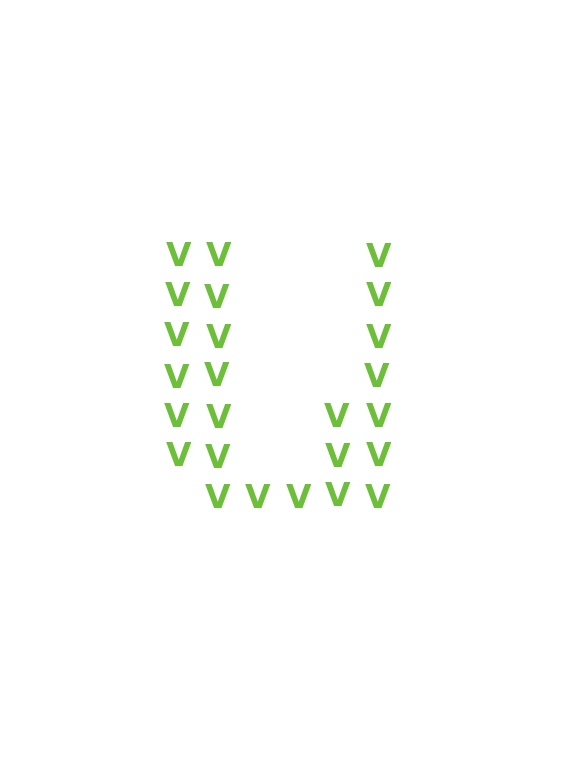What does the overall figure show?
The overall figure shows the letter U.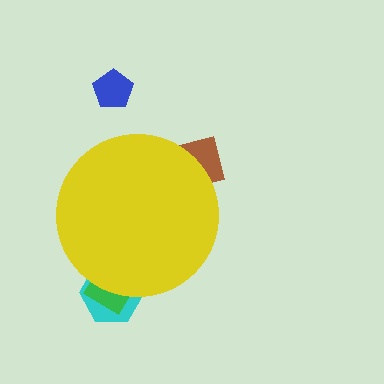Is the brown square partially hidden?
Yes, the brown square is partially hidden behind the yellow circle.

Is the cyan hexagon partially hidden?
Yes, the cyan hexagon is partially hidden behind the yellow circle.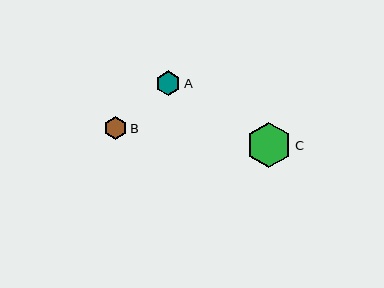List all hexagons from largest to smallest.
From largest to smallest: C, A, B.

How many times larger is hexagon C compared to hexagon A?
Hexagon C is approximately 1.9 times the size of hexagon A.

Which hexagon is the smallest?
Hexagon B is the smallest with a size of approximately 23 pixels.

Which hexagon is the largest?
Hexagon C is the largest with a size of approximately 45 pixels.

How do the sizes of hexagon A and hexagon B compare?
Hexagon A and hexagon B are approximately the same size.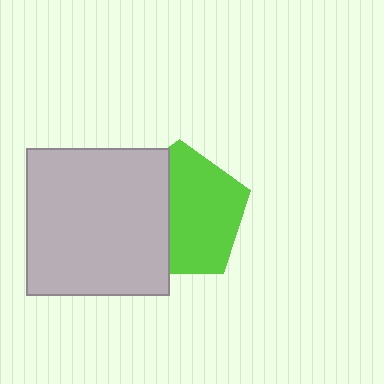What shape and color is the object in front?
The object in front is a light gray rectangle.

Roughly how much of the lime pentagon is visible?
About half of it is visible (roughly 60%).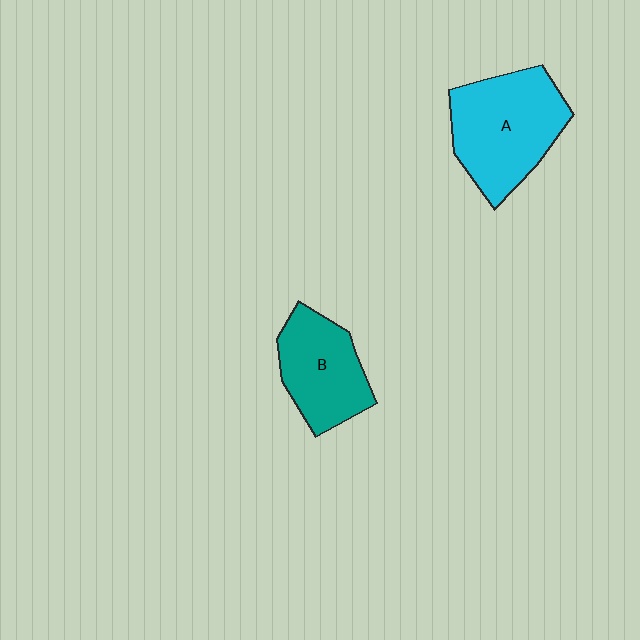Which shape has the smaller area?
Shape B (teal).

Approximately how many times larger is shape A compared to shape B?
Approximately 1.4 times.